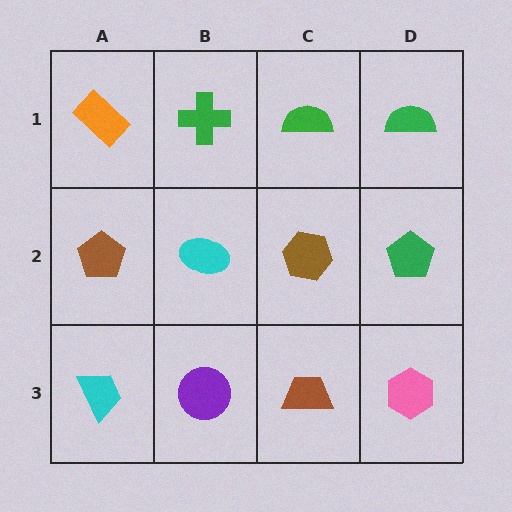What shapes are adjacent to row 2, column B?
A green cross (row 1, column B), a purple circle (row 3, column B), a brown pentagon (row 2, column A), a brown hexagon (row 2, column C).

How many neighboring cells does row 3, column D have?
2.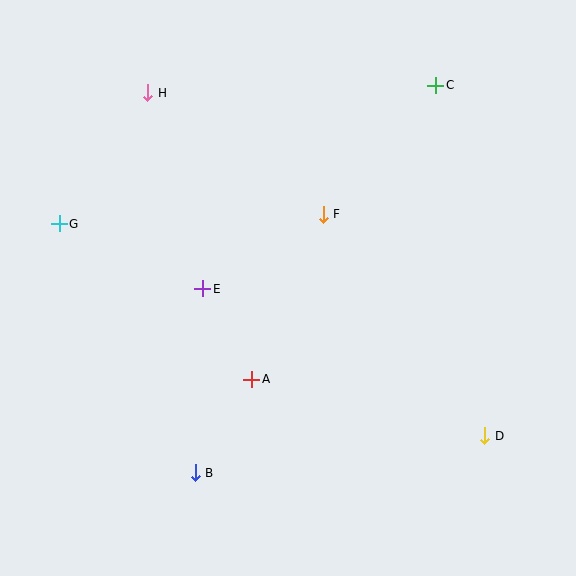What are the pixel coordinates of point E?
Point E is at (203, 289).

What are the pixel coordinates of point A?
Point A is at (252, 379).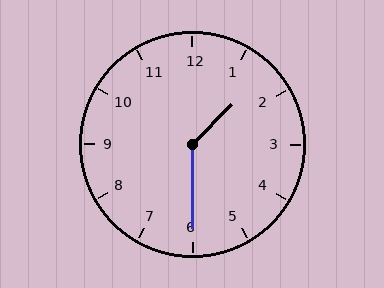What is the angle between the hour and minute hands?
Approximately 135 degrees.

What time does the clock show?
1:30.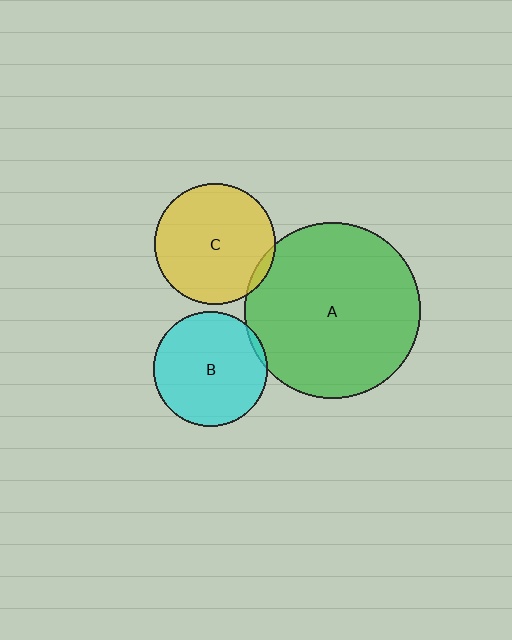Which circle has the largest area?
Circle A (green).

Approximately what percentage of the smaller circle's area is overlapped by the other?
Approximately 5%.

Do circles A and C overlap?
Yes.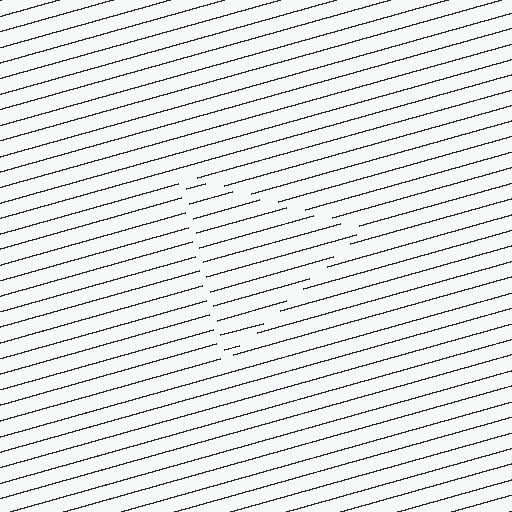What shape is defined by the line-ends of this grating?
An illusory triangle. The interior of the shape contains the same grating, shifted by half a period — the contour is defined by the phase discontinuity where line-ends from the inner and outer gratings abut.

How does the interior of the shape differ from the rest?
The interior of the shape contains the same grating, shifted by half a period — the contour is defined by the phase discontinuity where line-ends from the inner and outer gratings abut.